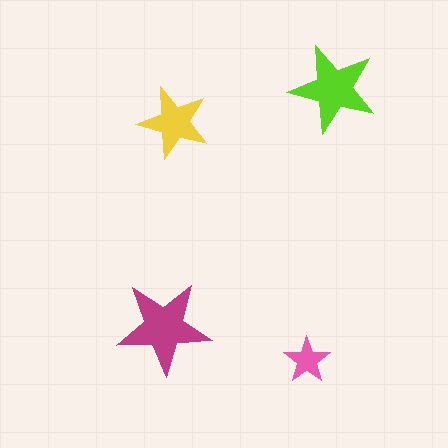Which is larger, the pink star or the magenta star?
The magenta one.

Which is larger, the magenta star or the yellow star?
The magenta one.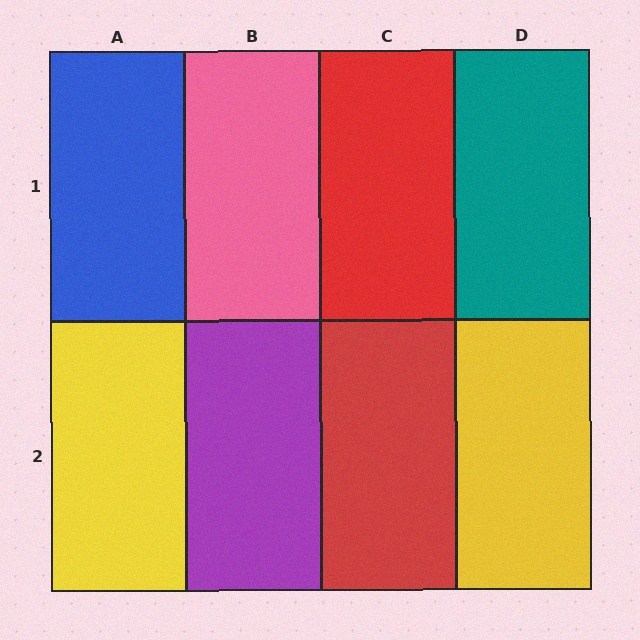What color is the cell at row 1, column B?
Pink.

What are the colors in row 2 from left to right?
Yellow, purple, red, yellow.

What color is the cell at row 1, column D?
Teal.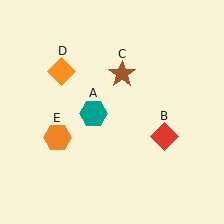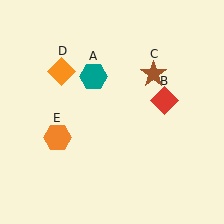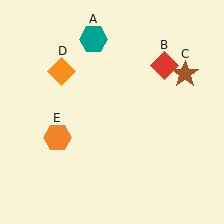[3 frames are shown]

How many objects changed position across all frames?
3 objects changed position: teal hexagon (object A), red diamond (object B), brown star (object C).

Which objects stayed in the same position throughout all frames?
Orange diamond (object D) and orange hexagon (object E) remained stationary.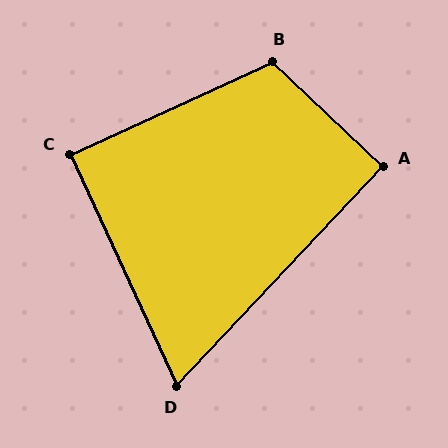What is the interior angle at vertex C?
Approximately 90 degrees (approximately right).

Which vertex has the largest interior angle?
B, at approximately 112 degrees.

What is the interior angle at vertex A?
Approximately 90 degrees (approximately right).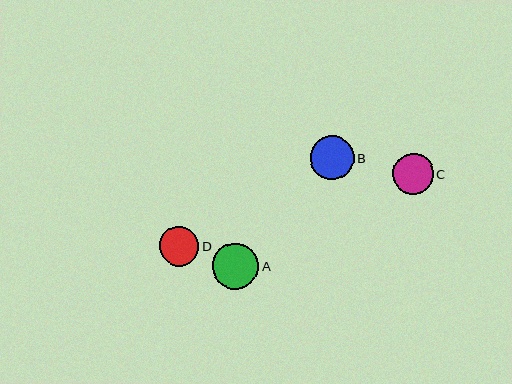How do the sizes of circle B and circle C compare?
Circle B and circle C are approximately the same size.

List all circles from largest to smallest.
From largest to smallest: A, B, C, D.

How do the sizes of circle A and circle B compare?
Circle A and circle B are approximately the same size.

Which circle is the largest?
Circle A is the largest with a size of approximately 46 pixels.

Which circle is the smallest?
Circle D is the smallest with a size of approximately 40 pixels.